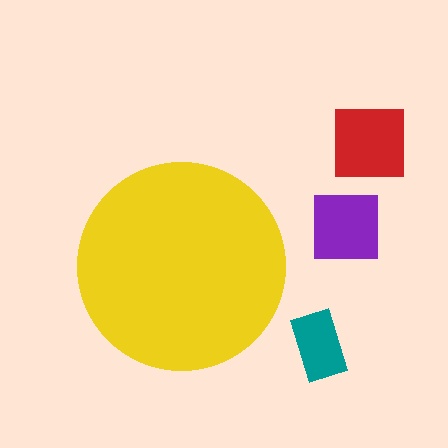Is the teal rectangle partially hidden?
No, the teal rectangle is fully visible.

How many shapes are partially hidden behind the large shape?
0 shapes are partially hidden.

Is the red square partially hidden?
No, the red square is fully visible.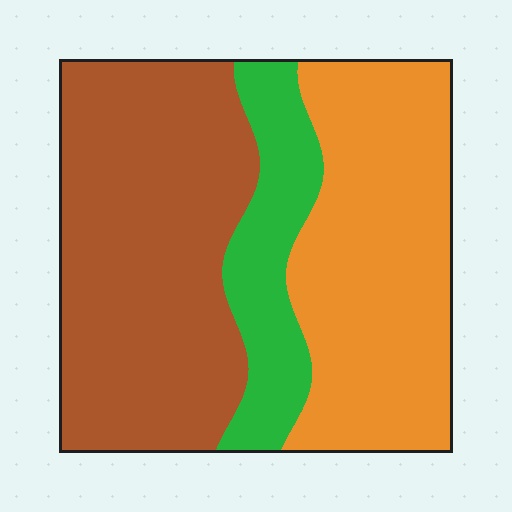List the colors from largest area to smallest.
From largest to smallest: brown, orange, green.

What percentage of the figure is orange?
Orange covers roughly 40% of the figure.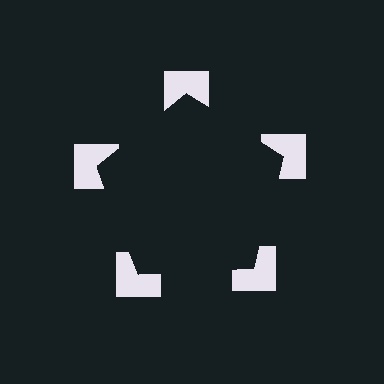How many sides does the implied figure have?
5 sides.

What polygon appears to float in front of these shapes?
An illusory pentagon — its edges are inferred from the aligned wedge cuts in the notched squares, not physically drawn.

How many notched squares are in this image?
There are 5 — one at each vertex of the illusory pentagon.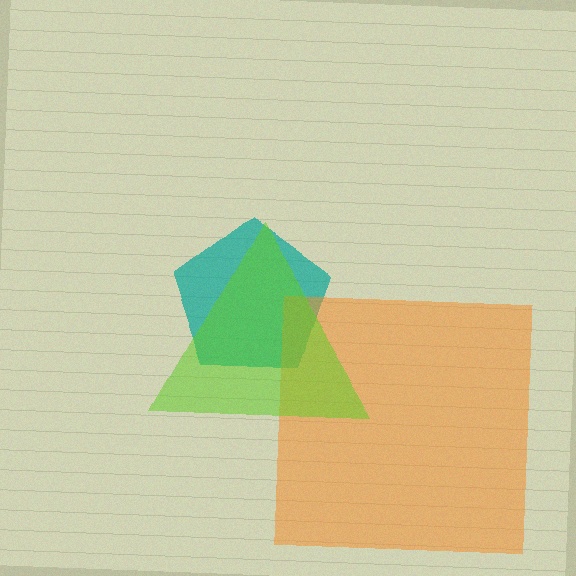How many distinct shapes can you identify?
There are 3 distinct shapes: a teal pentagon, an orange square, a lime triangle.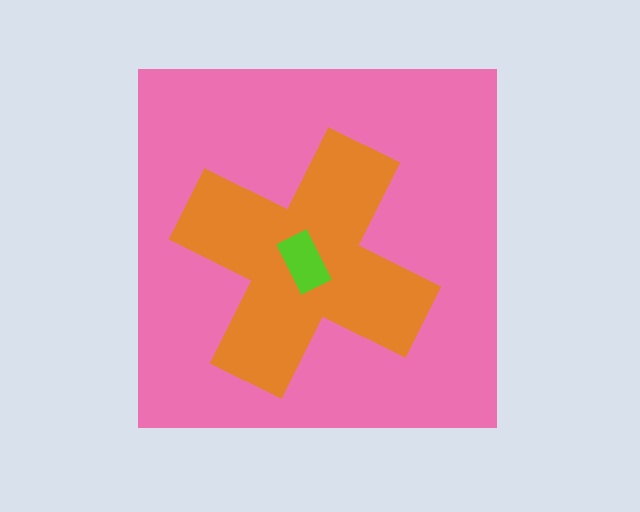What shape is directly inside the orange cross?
The lime rectangle.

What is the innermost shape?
The lime rectangle.